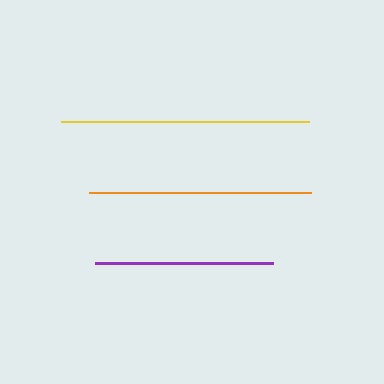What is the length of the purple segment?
The purple segment is approximately 178 pixels long.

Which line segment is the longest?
The yellow line is the longest at approximately 249 pixels.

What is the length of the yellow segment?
The yellow segment is approximately 249 pixels long.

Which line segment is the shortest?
The purple line is the shortest at approximately 178 pixels.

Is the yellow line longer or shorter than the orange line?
The yellow line is longer than the orange line.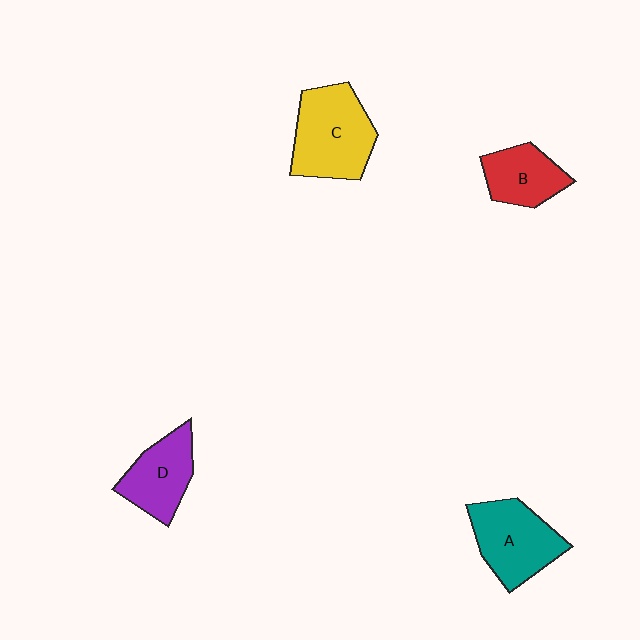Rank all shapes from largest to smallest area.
From largest to smallest: C (yellow), A (teal), D (purple), B (red).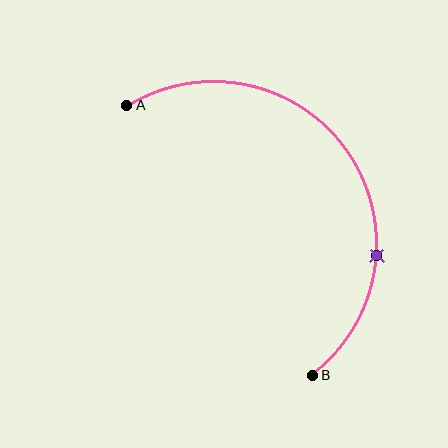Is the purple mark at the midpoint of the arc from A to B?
No. The purple mark lies on the arc but is closer to endpoint B. The arc midpoint would be at the point on the curve equidistant along the arc from both A and B.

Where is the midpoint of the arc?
The arc midpoint is the point on the curve farthest from the straight line joining A and B. It sits above and to the right of that line.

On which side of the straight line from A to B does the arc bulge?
The arc bulges above and to the right of the straight line connecting A and B.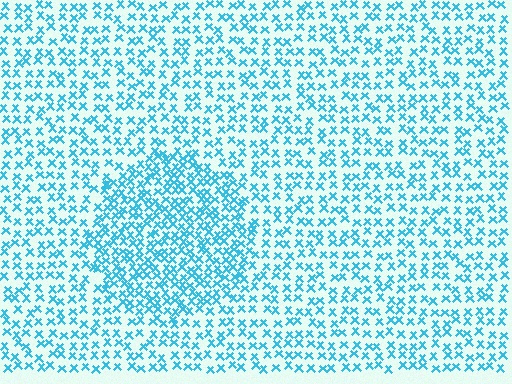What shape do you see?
I see a circle.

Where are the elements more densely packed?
The elements are more densely packed inside the circle boundary.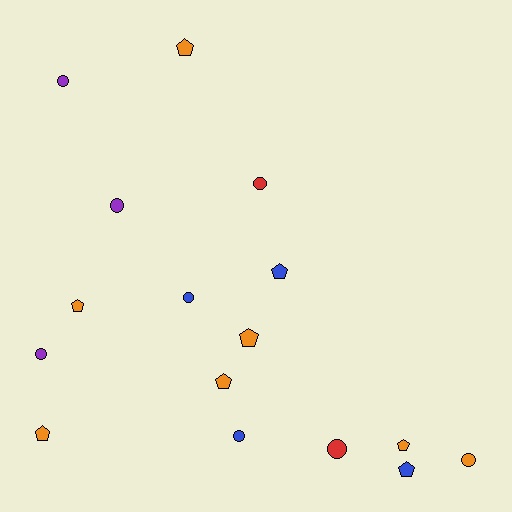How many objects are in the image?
There are 16 objects.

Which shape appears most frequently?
Circle, with 8 objects.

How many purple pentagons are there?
There are no purple pentagons.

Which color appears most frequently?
Orange, with 7 objects.